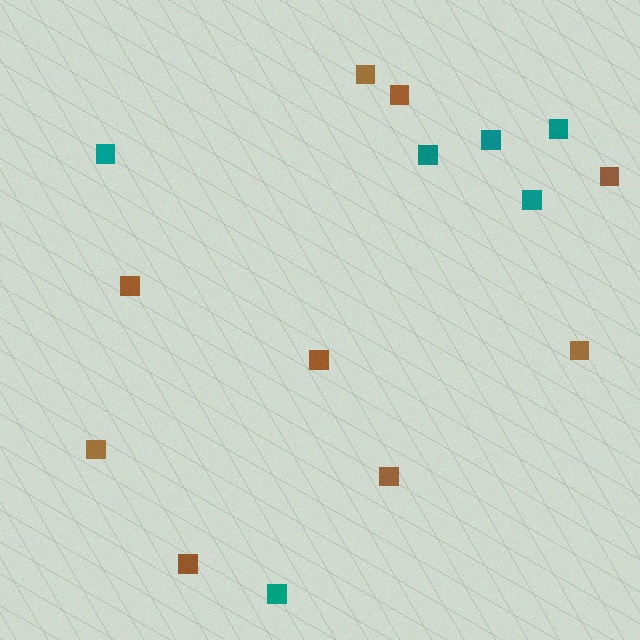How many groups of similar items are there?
There are 2 groups: one group of brown squares (9) and one group of teal squares (6).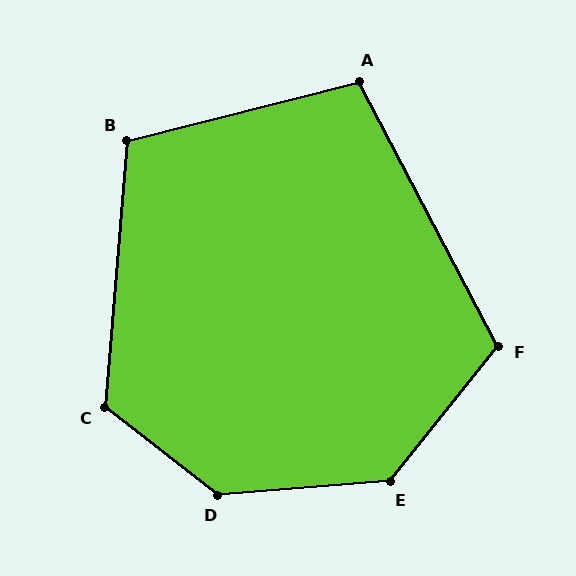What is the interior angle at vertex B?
Approximately 109 degrees (obtuse).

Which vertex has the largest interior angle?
D, at approximately 138 degrees.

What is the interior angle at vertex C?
Approximately 123 degrees (obtuse).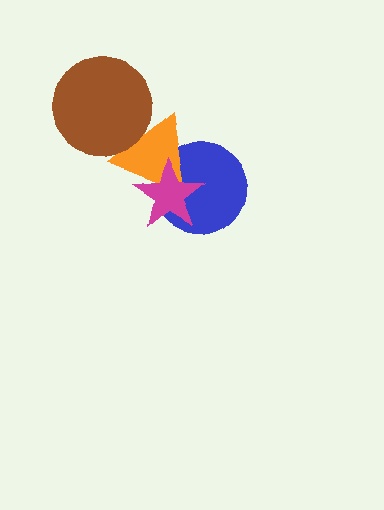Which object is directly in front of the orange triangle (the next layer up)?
The magenta star is directly in front of the orange triangle.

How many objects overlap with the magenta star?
2 objects overlap with the magenta star.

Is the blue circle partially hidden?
Yes, it is partially covered by another shape.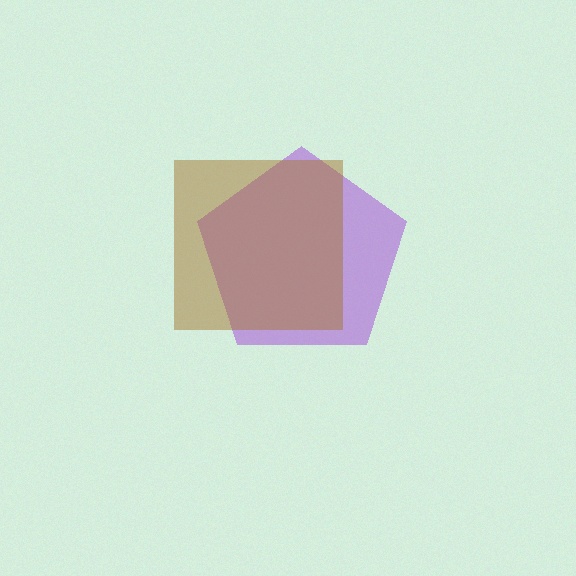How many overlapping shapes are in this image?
There are 2 overlapping shapes in the image.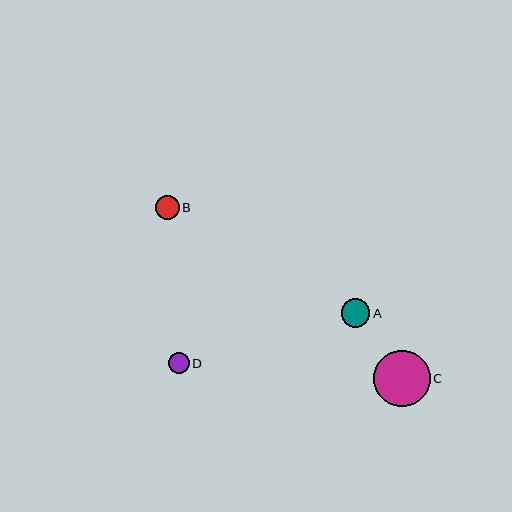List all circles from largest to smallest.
From largest to smallest: C, A, B, D.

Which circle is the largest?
Circle C is the largest with a size of approximately 56 pixels.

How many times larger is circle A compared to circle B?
Circle A is approximately 1.2 times the size of circle B.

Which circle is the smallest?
Circle D is the smallest with a size of approximately 21 pixels.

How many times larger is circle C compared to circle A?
Circle C is approximately 1.9 times the size of circle A.